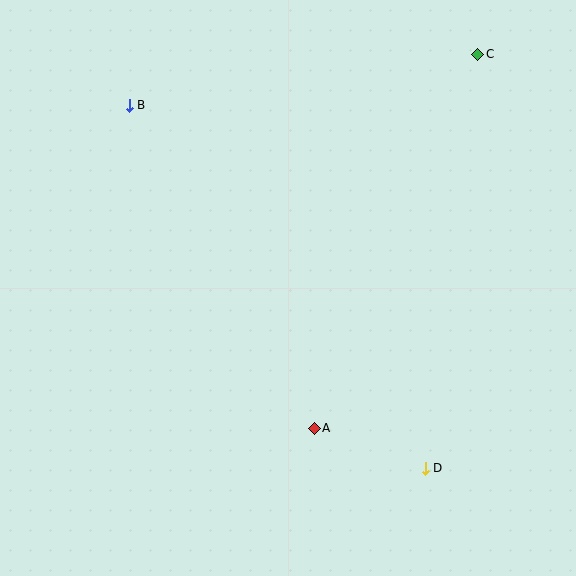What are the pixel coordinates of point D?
Point D is at (425, 468).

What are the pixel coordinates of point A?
Point A is at (314, 428).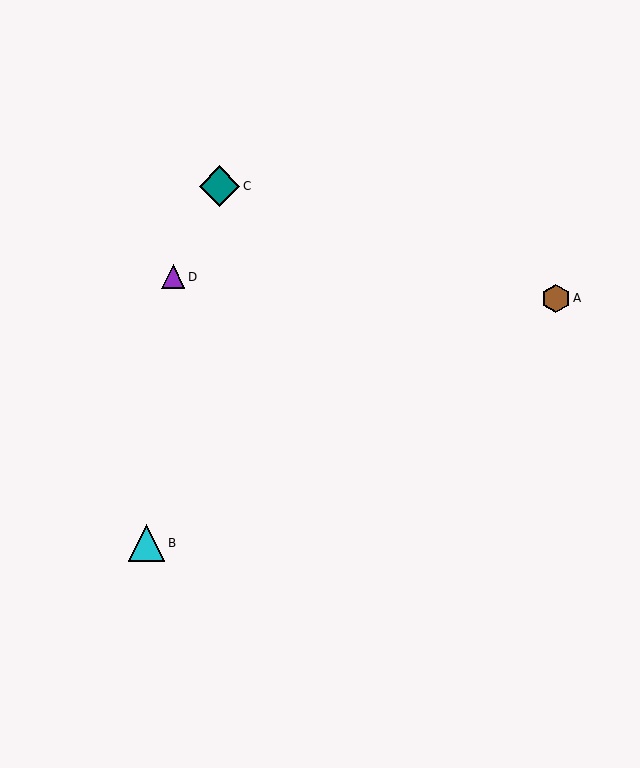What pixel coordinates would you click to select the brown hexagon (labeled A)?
Click at (556, 298) to select the brown hexagon A.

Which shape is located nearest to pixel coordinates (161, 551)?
The cyan triangle (labeled B) at (147, 543) is nearest to that location.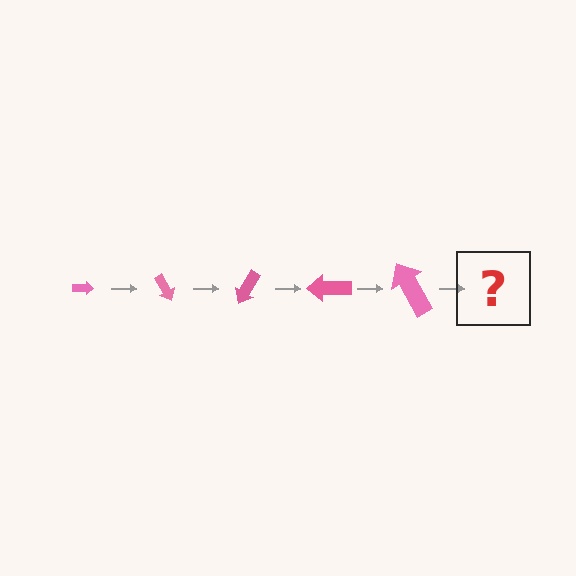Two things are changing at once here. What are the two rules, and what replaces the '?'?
The two rules are that the arrow grows larger each step and it rotates 60 degrees each step. The '?' should be an arrow, larger than the previous one and rotated 300 degrees from the start.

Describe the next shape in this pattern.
It should be an arrow, larger than the previous one and rotated 300 degrees from the start.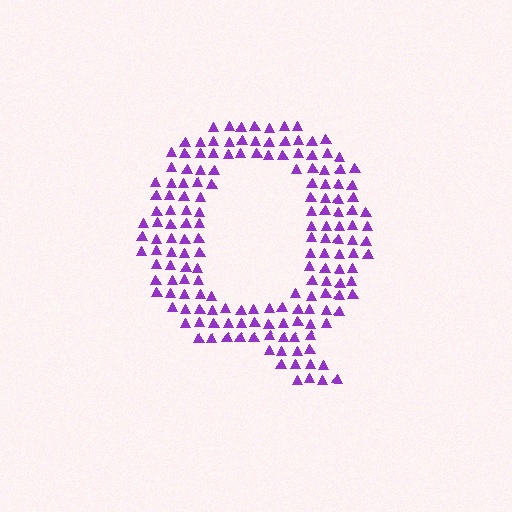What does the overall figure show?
The overall figure shows the letter Q.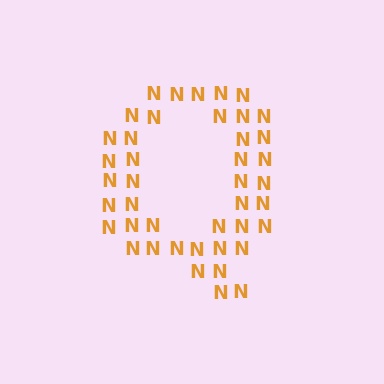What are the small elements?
The small elements are letter N's.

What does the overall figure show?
The overall figure shows the letter Q.